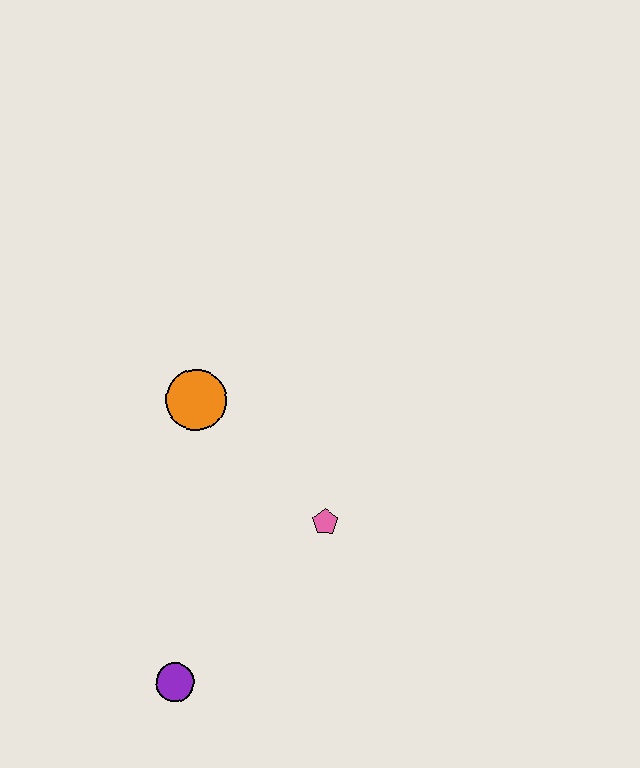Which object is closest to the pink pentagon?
The orange circle is closest to the pink pentagon.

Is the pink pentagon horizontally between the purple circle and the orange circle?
No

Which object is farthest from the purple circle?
The orange circle is farthest from the purple circle.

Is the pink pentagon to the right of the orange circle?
Yes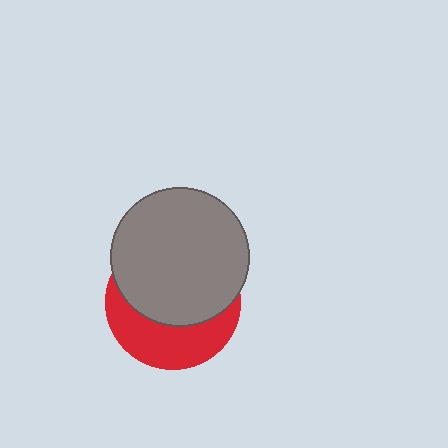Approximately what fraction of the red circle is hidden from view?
Roughly 60% of the red circle is hidden behind the gray circle.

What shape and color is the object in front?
The object in front is a gray circle.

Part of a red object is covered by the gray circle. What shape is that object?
It is a circle.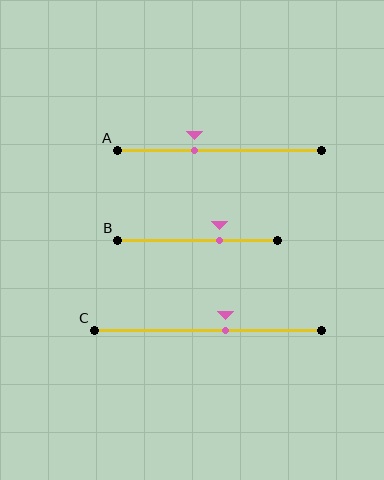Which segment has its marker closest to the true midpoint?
Segment C has its marker closest to the true midpoint.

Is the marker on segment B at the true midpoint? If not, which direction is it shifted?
No, the marker on segment B is shifted to the right by about 14% of the segment length.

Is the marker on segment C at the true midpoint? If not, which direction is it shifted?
No, the marker on segment C is shifted to the right by about 8% of the segment length.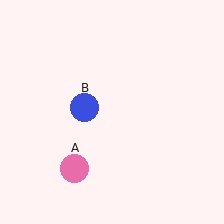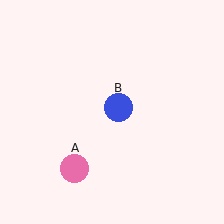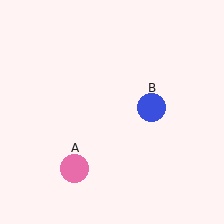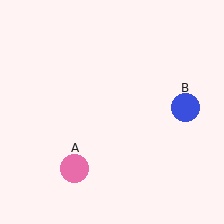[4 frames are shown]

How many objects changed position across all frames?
1 object changed position: blue circle (object B).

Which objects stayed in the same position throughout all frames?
Pink circle (object A) remained stationary.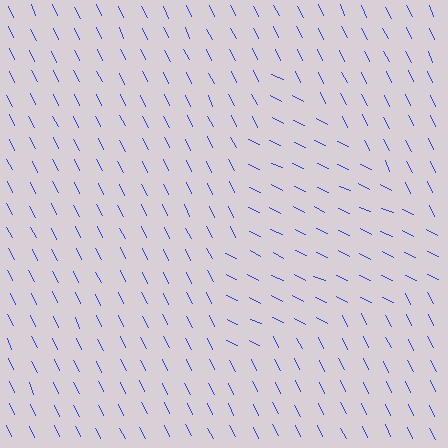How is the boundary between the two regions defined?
The boundary is defined purely by a change in line orientation (approximately 39 degrees difference). All lines are the same color and thickness.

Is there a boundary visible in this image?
Yes, there is a texture boundary formed by a change in line orientation.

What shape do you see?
I see a triangle.